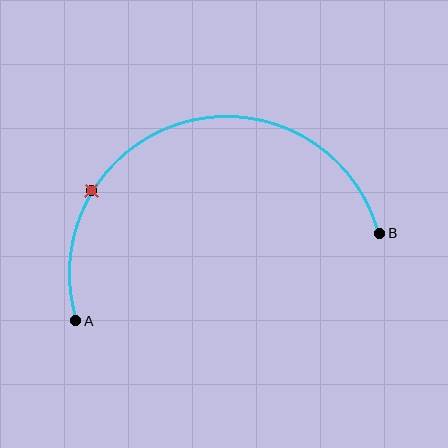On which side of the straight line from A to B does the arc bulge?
The arc bulges above the straight line connecting A and B.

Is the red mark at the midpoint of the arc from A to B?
No. The red mark lies on the arc but is closer to endpoint A. The arc midpoint would be at the point on the curve equidistant along the arc from both A and B.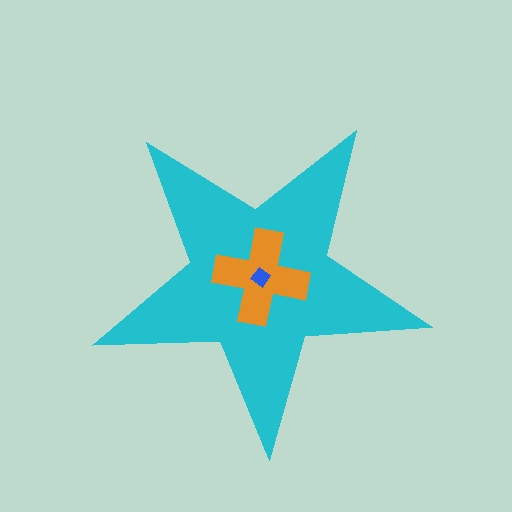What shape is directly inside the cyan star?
The orange cross.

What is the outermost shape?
The cyan star.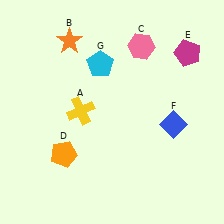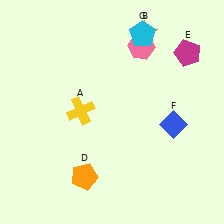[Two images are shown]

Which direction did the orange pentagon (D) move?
The orange pentagon (D) moved down.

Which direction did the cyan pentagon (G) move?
The cyan pentagon (G) moved right.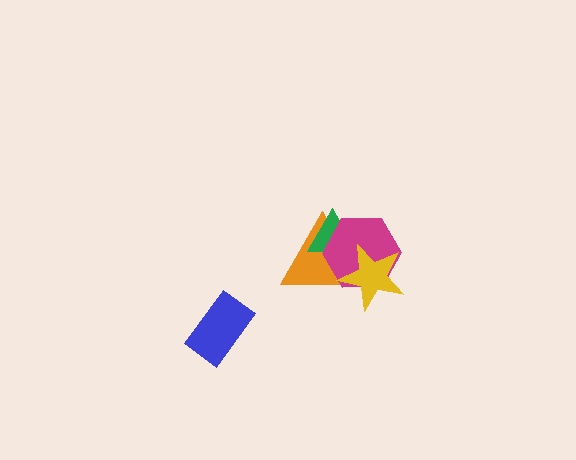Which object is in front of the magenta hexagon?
The yellow star is in front of the magenta hexagon.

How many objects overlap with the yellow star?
3 objects overlap with the yellow star.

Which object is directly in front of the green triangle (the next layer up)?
The magenta hexagon is directly in front of the green triangle.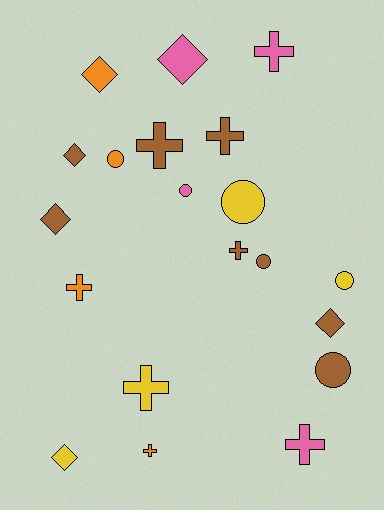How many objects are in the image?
There are 20 objects.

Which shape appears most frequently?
Cross, with 8 objects.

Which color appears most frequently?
Brown, with 8 objects.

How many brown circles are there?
There are 2 brown circles.